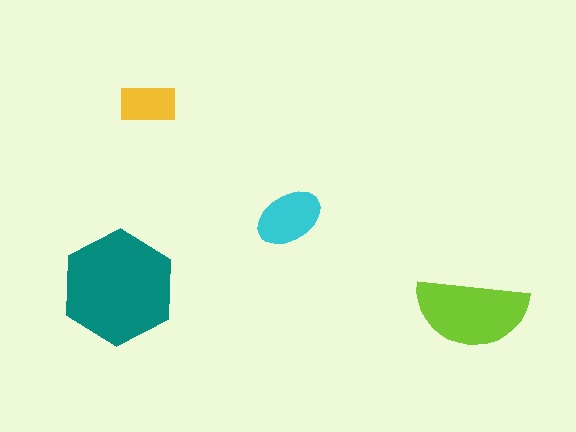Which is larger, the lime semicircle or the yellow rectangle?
The lime semicircle.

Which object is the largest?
The teal hexagon.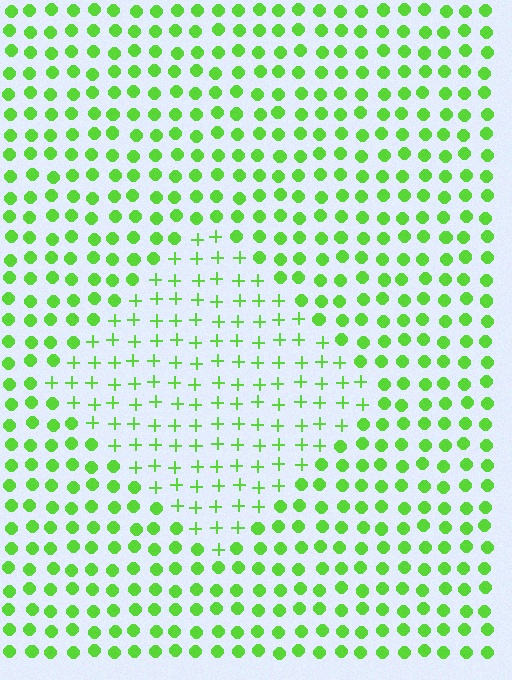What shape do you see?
I see a diamond.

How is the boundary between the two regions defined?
The boundary is defined by a change in element shape: plus signs inside vs. circles outside. All elements share the same color and spacing.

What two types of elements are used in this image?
The image uses plus signs inside the diamond region and circles outside it.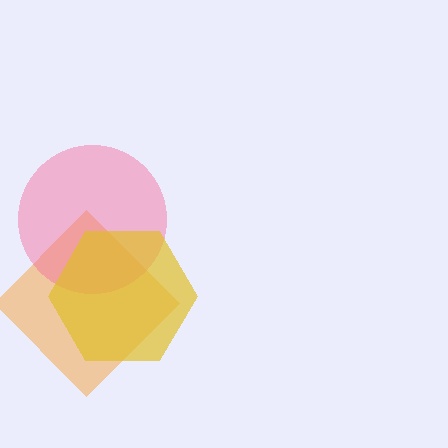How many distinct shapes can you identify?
There are 3 distinct shapes: an orange diamond, a pink circle, a yellow hexagon.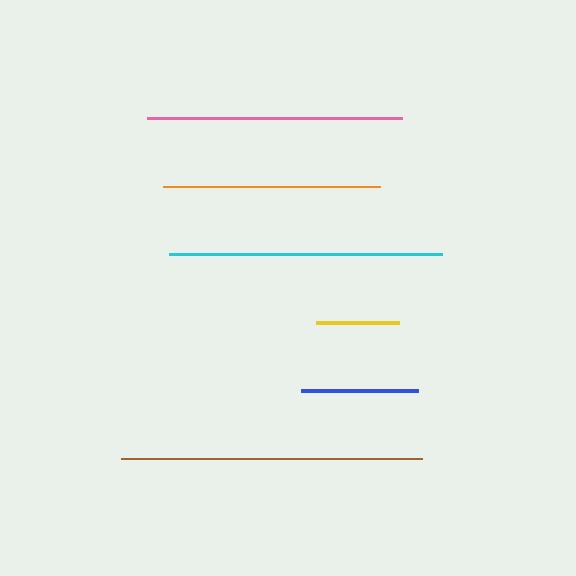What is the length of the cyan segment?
The cyan segment is approximately 272 pixels long.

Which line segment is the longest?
The brown line is the longest at approximately 301 pixels.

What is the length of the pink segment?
The pink segment is approximately 255 pixels long.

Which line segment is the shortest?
The yellow line is the shortest at approximately 84 pixels.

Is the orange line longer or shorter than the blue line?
The orange line is longer than the blue line.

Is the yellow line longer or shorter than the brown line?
The brown line is longer than the yellow line.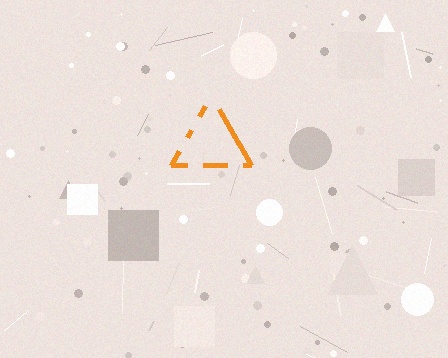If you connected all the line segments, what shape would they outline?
They would outline a triangle.